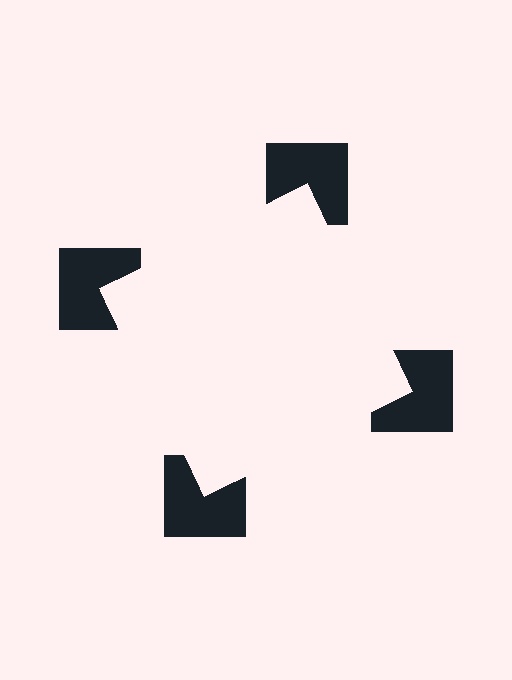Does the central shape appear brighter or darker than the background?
It typically appears slightly brighter than the background, even though no actual brightness change is drawn.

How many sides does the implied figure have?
4 sides.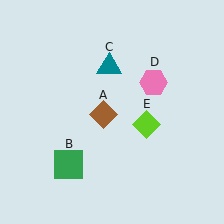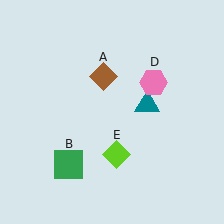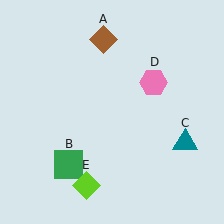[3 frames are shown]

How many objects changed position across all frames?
3 objects changed position: brown diamond (object A), teal triangle (object C), lime diamond (object E).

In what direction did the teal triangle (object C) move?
The teal triangle (object C) moved down and to the right.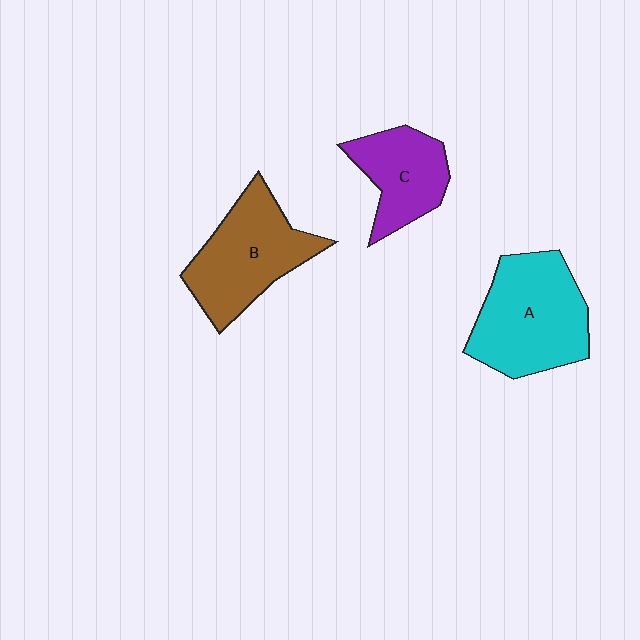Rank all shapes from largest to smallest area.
From largest to smallest: A (cyan), B (brown), C (purple).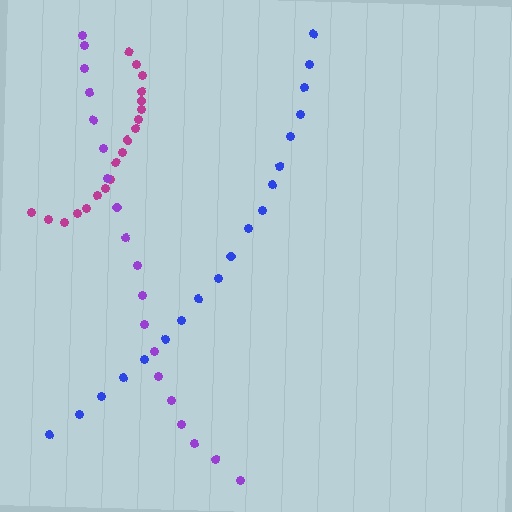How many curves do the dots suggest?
There are 3 distinct paths.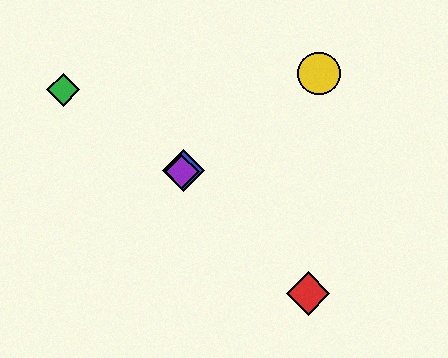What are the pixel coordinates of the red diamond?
The red diamond is at (308, 293).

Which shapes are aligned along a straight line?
The blue diamond, the yellow circle, the purple diamond are aligned along a straight line.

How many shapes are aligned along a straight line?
3 shapes (the blue diamond, the yellow circle, the purple diamond) are aligned along a straight line.